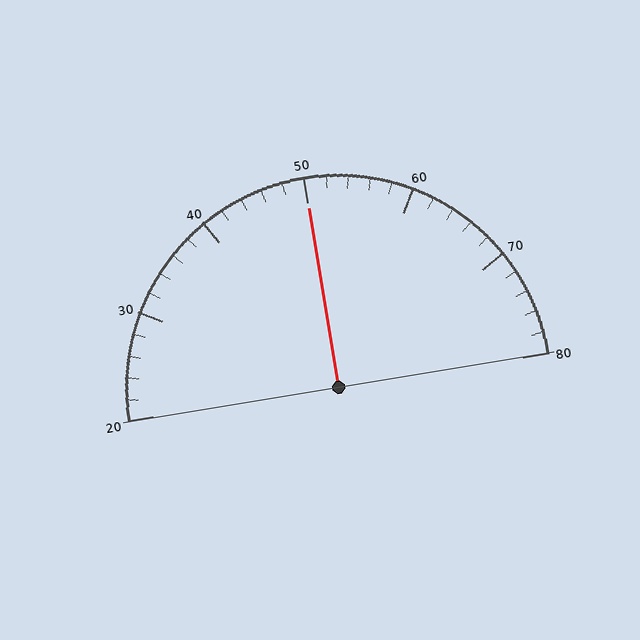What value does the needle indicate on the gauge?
The needle indicates approximately 50.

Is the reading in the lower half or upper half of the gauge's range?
The reading is in the upper half of the range (20 to 80).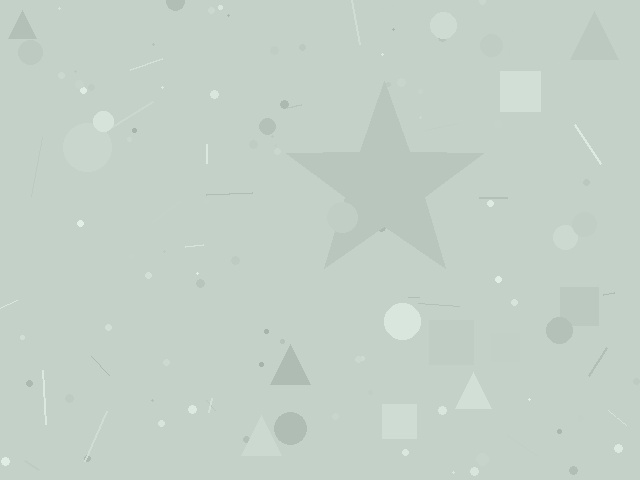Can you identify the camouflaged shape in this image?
The camouflaged shape is a star.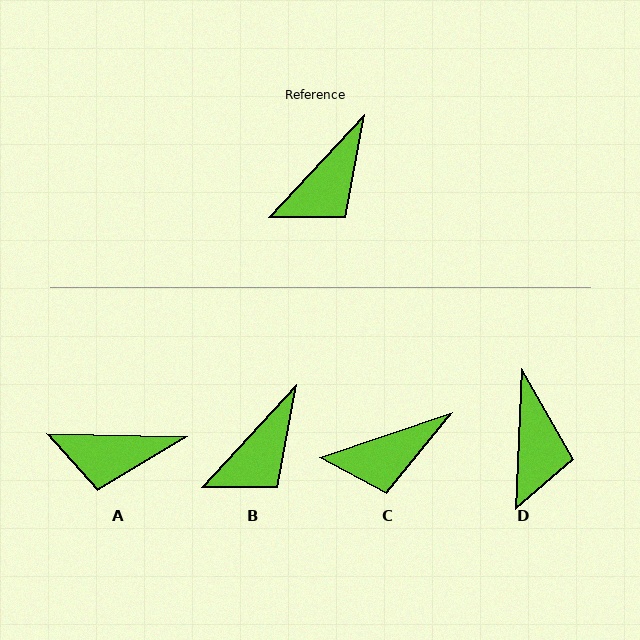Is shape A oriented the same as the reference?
No, it is off by about 48 degrees.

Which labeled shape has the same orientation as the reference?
B.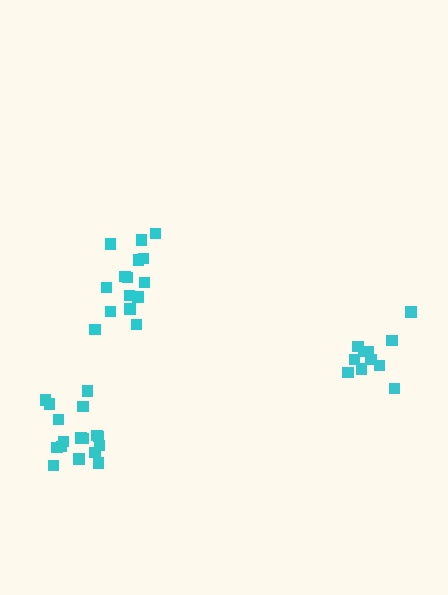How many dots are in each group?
Group 1: 15 dots, Group 2: 17 dots, Group 3: 11 dots (43 total).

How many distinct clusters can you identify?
There are 3 distinct clusters.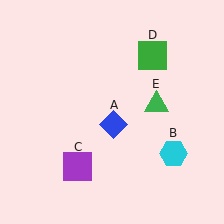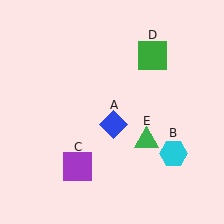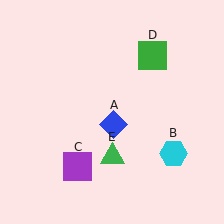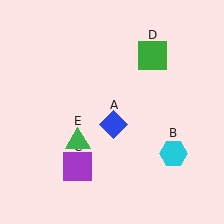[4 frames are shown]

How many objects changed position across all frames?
1 object changed position: green triangle (object E).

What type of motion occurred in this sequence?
The green triangle (object E) rotated clockwise around the center of the scene.